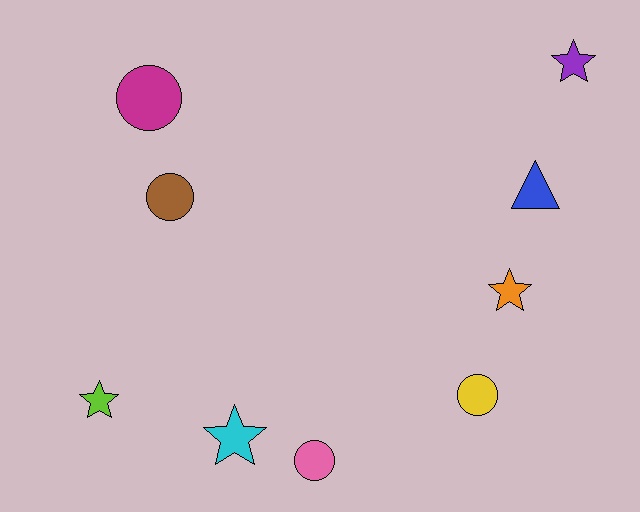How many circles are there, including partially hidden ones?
There are 4 circles.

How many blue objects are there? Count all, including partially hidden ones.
There is 1 blue object.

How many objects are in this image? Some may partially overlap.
There are 9 objects.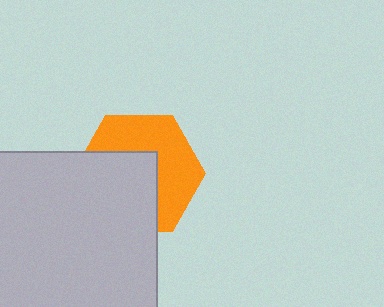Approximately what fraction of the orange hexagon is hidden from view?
Roughly 49% of the orange hexagon is hidden behind the light gray rectangle.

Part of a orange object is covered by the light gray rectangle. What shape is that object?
It is a hexagon.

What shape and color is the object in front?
The object in front is a light gray rectangle.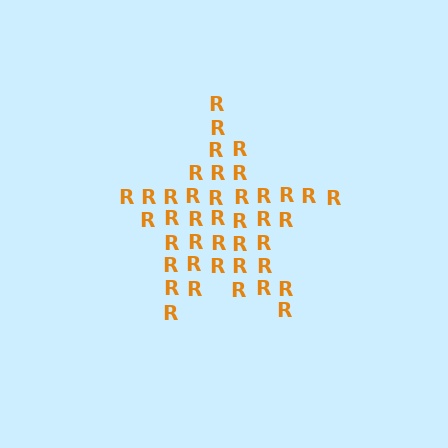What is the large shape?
The large shape is a star.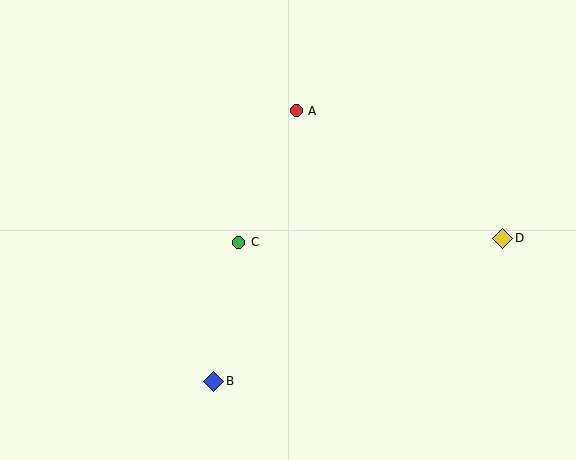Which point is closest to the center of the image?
Point C at (239, 242) is closest to the center.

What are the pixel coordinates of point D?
Point D is at (503, 238).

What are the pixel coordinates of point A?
Point A is at (296, 111).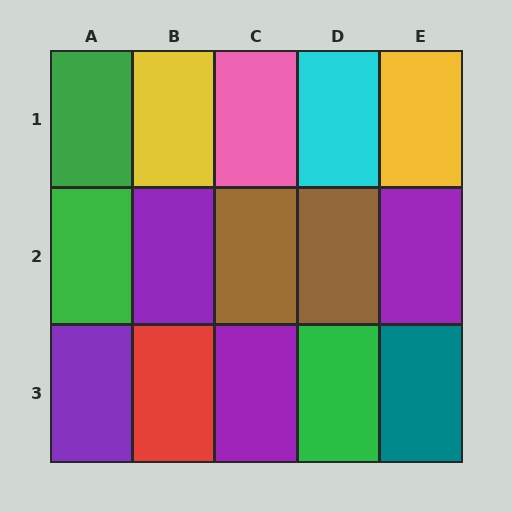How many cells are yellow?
2 cells are yellow.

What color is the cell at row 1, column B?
Yellow.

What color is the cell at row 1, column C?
Pink.